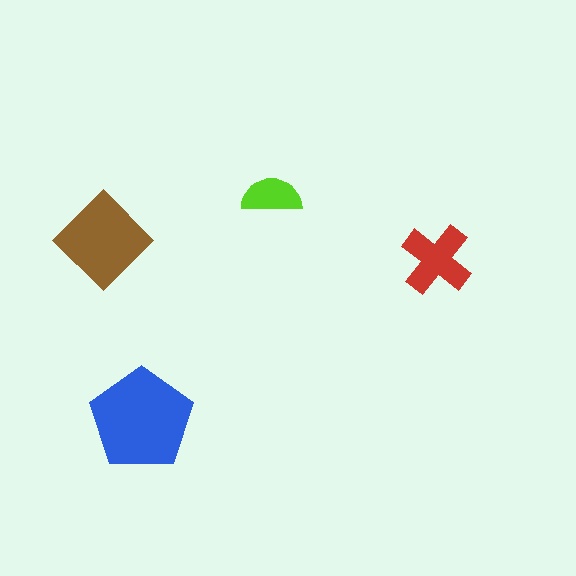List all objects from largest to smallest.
The blue pentagon, the brown diamond, the red cross, the lime semicircle.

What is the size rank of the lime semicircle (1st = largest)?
4th.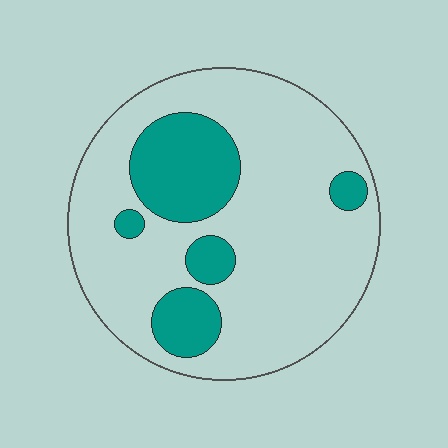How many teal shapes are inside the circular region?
5.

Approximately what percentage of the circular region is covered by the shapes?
Approximately 25%.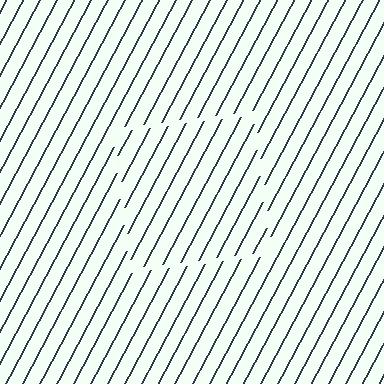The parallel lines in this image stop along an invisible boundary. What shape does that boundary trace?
An illusory square. The interior of the shape contains the same grating, shifted by half a period — the contour is defined by the phase discontinuity where line-ends from the inner and outer gratings abut.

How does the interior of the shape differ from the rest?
The interior of the shape contains the same grating, shifted by half a period — the contour is defined by the phase discontinuity where line-ends from the inner and outer gratings abut.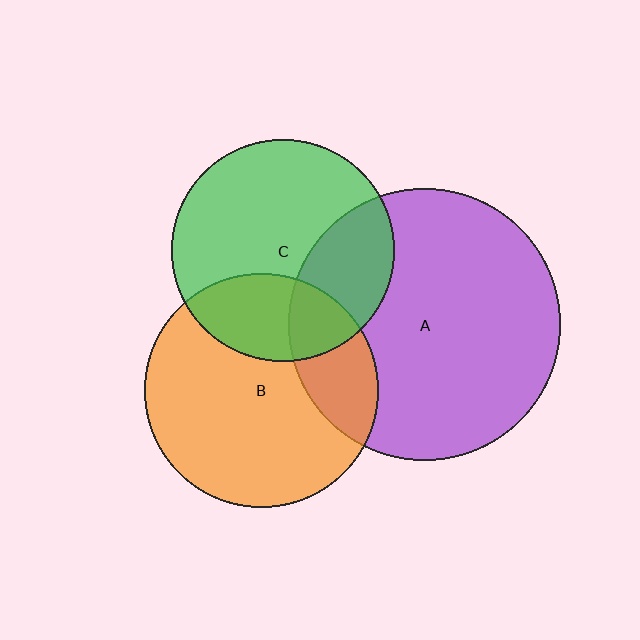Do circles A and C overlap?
Yes.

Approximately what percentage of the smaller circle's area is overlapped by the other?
Approximately 30%.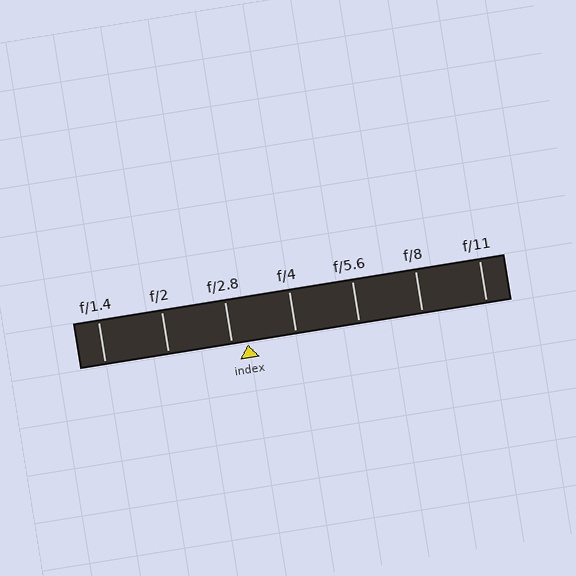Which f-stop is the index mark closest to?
The index mark is closest to f/2.8.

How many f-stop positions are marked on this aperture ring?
There are 7 f-stop positions marked.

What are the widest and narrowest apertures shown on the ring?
The widest aperture shown is f/1.4 and the narrowest is f/11.